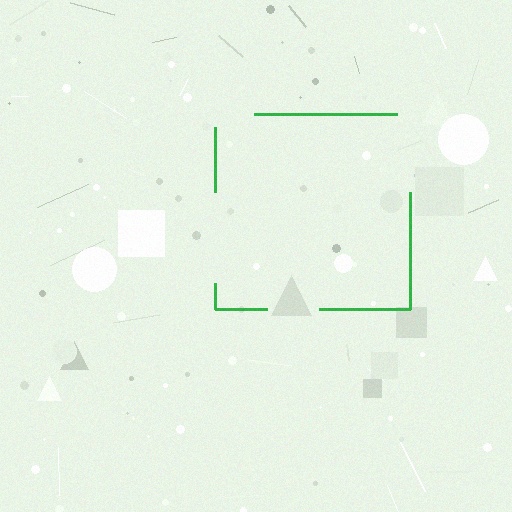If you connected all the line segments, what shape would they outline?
They would outline a square.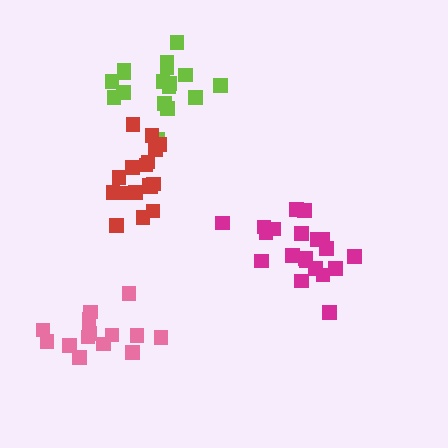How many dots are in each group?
Group 1: 14 dots, Group 2: 20 dots, Group 3: 17 dots, Group 4: 17 dots (68 total).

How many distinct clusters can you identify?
There are 4 distinct clusters.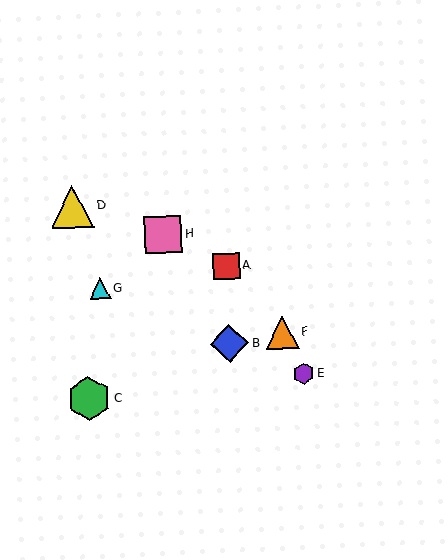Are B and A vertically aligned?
Yes, both are at x≈230.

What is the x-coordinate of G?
Object G is at x≈100.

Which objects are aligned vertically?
Objects A, B are aligned vertically.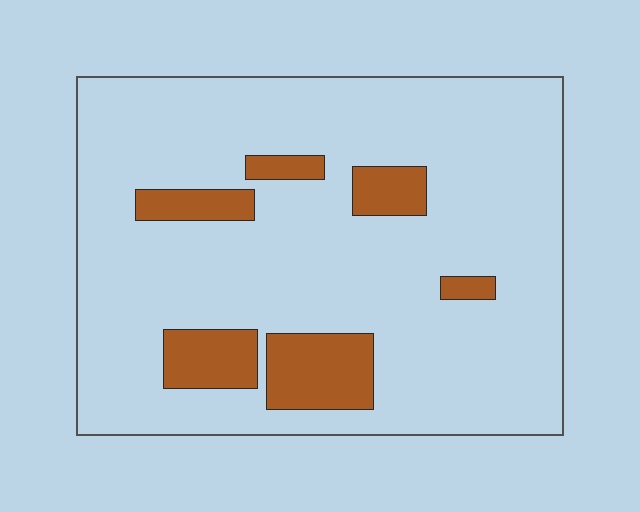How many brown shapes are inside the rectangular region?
6.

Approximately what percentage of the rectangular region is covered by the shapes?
Approximately 15%.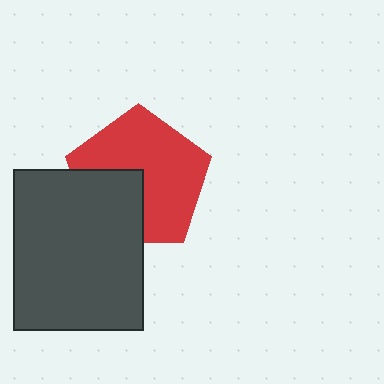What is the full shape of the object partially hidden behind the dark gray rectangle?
The partially hidden object is a red pentagon.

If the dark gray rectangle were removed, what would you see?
You would see the complete red pentagon.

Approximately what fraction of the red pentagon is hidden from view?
Roughly 32% of the red pentagon is hidden behind the dark gray rectangle.